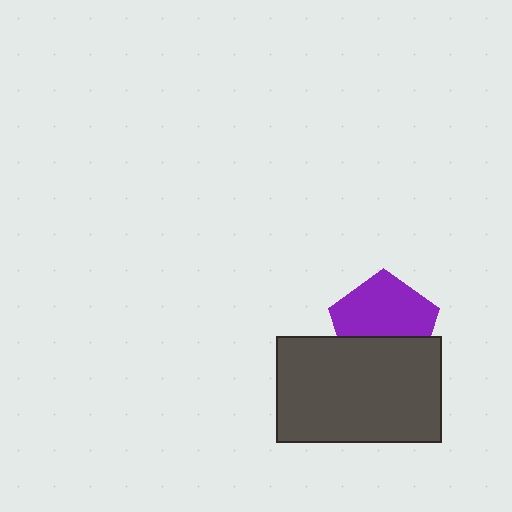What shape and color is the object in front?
The object in front is a dark gray rectangle.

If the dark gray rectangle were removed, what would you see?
You would see the complete purple pentagon.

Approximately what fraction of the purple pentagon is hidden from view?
Roughly 38% of the purple pentagon is hidden behind the dark gray rectangle.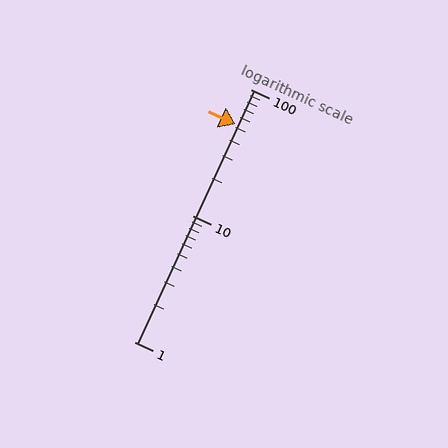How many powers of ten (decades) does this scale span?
The scale spans 2 decades, from 1 to 100.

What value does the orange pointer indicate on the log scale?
The pointer indicates approximately 53.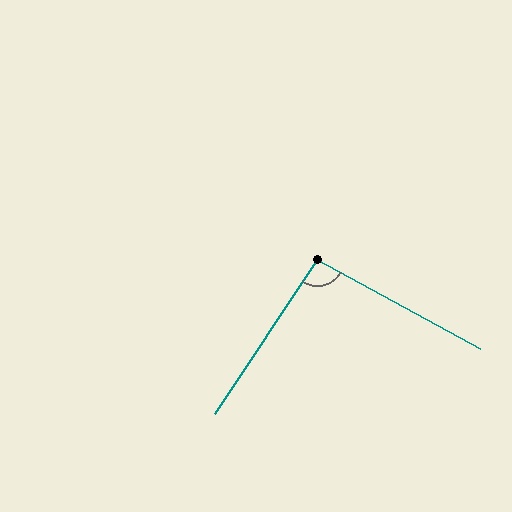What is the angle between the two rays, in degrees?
Approximately 95 degrees.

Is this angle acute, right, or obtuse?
It is obtuse.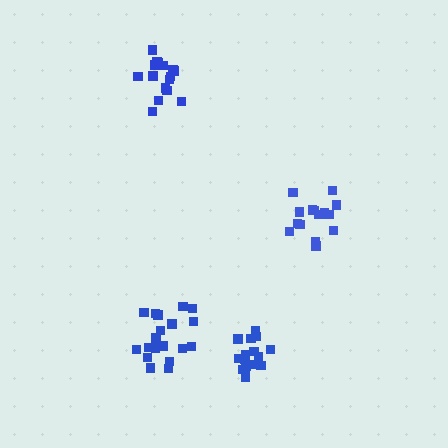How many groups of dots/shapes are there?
There are 4 groups.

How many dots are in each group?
Group 1: 16 dots, Group 2: 16 dots, Group 3: 16 dots, Group 4: 19 dots (67 total).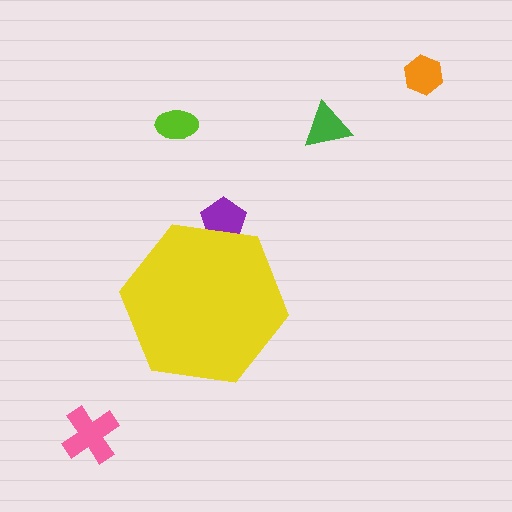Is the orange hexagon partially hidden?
No, the orange hexagon is fully visible.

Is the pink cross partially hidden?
No, the pink cross is fully visible.